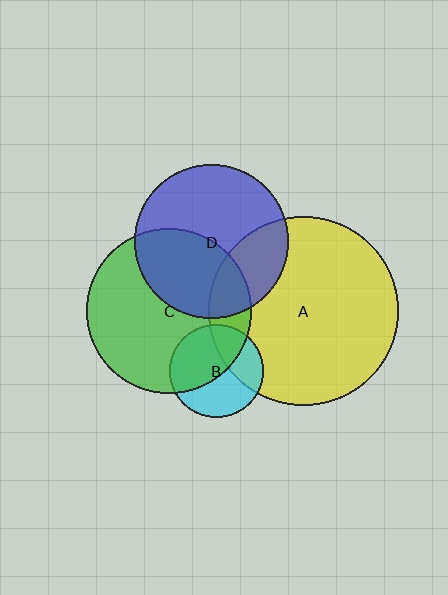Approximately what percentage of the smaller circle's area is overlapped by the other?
Approximately 40%.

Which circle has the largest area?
Circle A (yellow).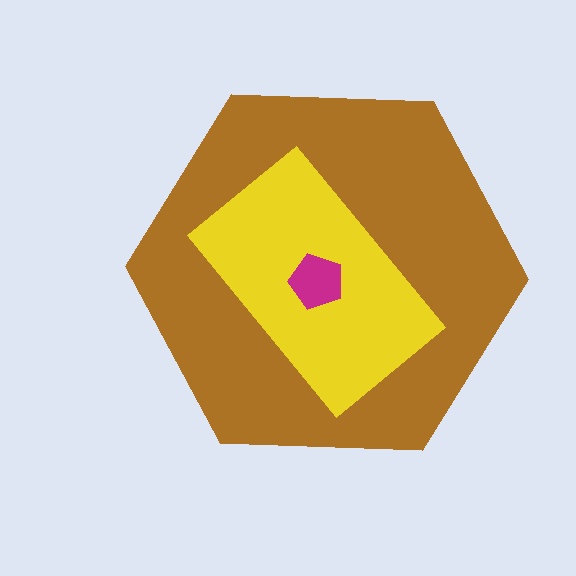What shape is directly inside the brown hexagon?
The yellow rectangle.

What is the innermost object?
The magenta pentagon.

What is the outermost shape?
The brown hexagon.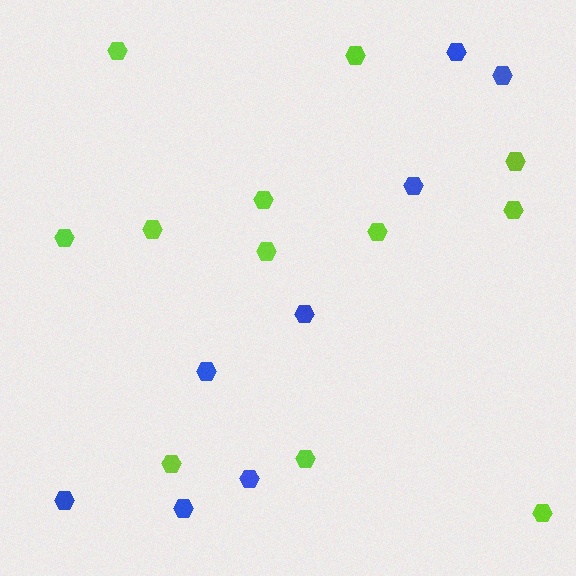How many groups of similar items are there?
There are 2 groups: one group of blue hexagons (8) and one group of lime hexagons (12).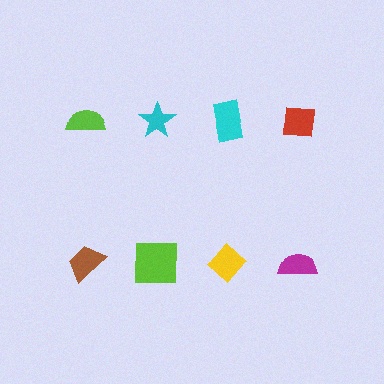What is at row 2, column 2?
A lime square.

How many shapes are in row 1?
4 shapes.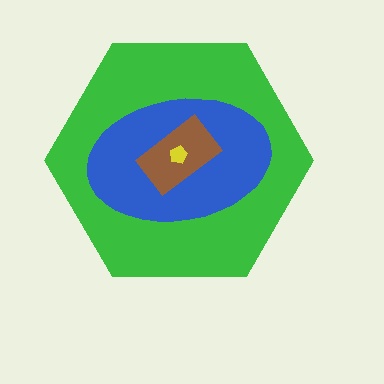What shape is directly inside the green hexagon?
The blue ellipse.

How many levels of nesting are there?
4.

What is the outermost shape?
The green hexagon.